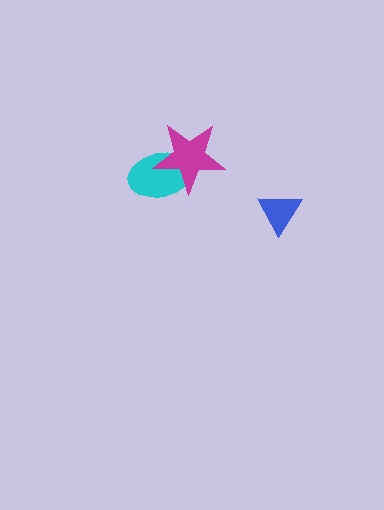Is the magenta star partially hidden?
No, no other shape covers it.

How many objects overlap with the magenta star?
1 object overlaps with the magenta star.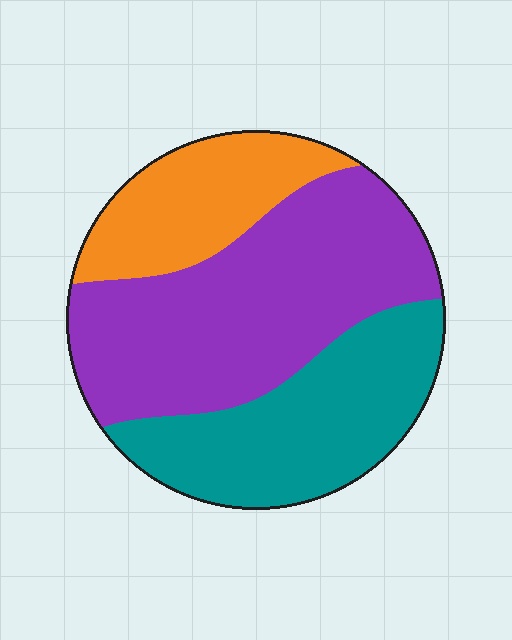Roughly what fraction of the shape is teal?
Teal takes up between a quarter and a half of the shape.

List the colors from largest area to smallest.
From largest to smallest: purple, teal, orange.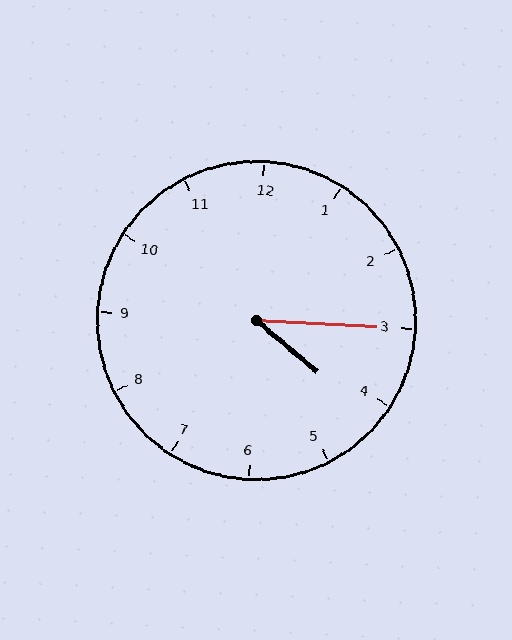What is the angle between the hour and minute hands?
Approximately 38 degrees.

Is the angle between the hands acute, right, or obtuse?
It is acute.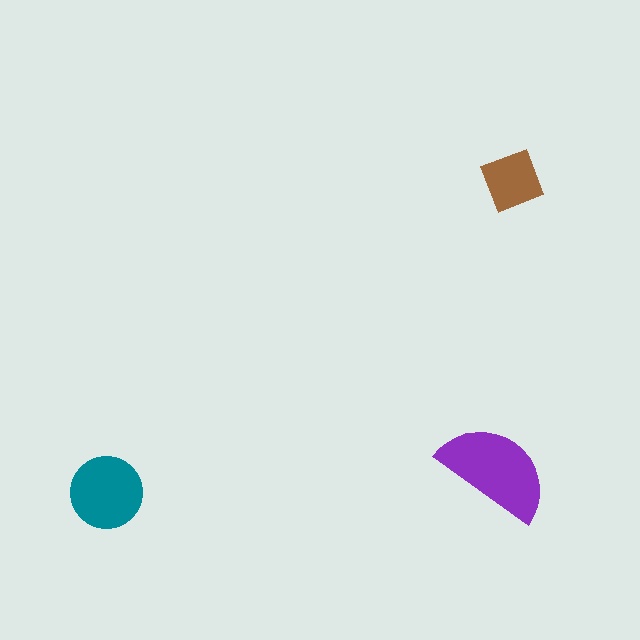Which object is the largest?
The purple semicircle.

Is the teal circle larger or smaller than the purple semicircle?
Smaller.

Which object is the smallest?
The brown diamond.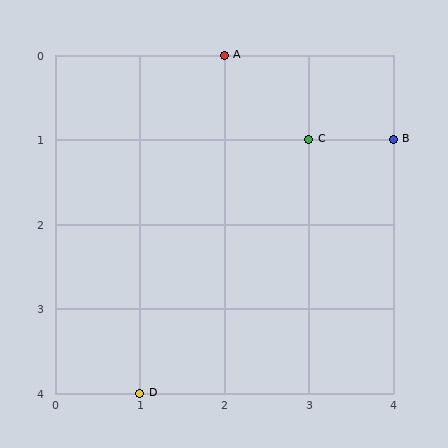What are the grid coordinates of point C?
Point C is at grid coordinates (3, 1).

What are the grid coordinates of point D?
Point D is at grid coordinates (1, 4).